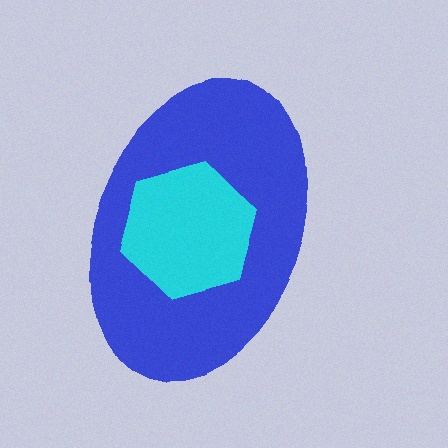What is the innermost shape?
The cyan hexagon.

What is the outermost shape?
The blue ellipse.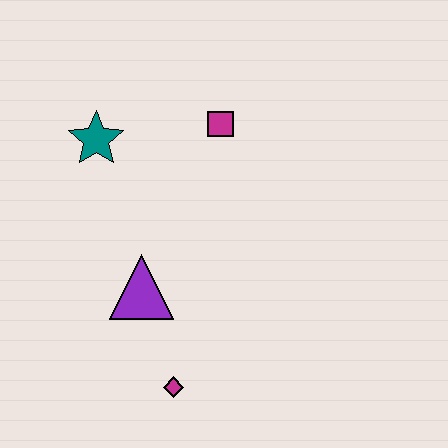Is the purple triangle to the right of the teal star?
Yes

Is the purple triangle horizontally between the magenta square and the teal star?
Yes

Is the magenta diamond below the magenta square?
Yes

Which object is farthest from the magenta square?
The magenta diamond is farthest from the magenta square.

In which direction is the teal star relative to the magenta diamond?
The teal star is above the magenta diamond.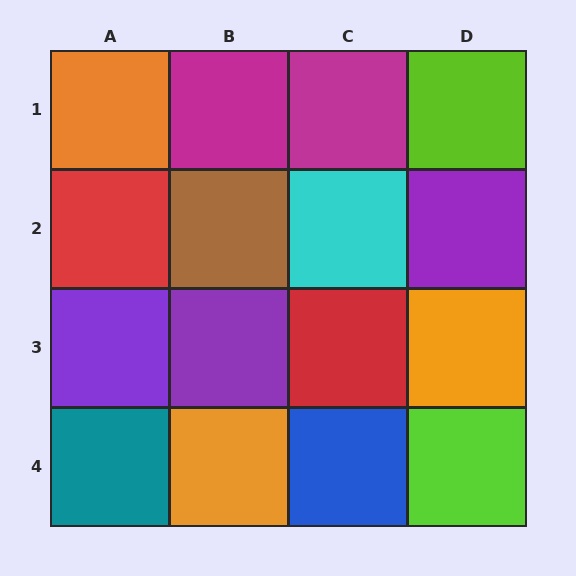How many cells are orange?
3 cells are orange.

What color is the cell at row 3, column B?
Purple.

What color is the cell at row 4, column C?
Blue.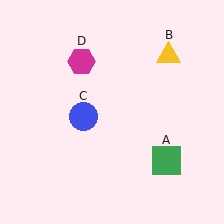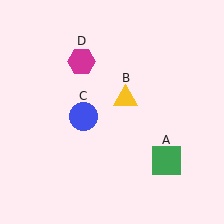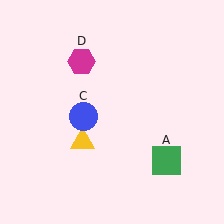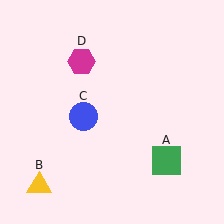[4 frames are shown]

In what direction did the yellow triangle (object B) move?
The yellow triangle (object B) moved down and to the left.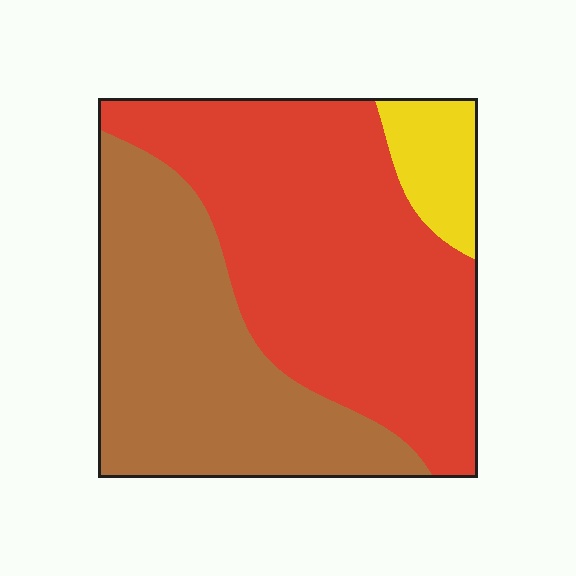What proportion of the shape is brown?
Brown covers roughly 40% of the shape.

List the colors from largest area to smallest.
From largest to smallest: red, brown, yellow.